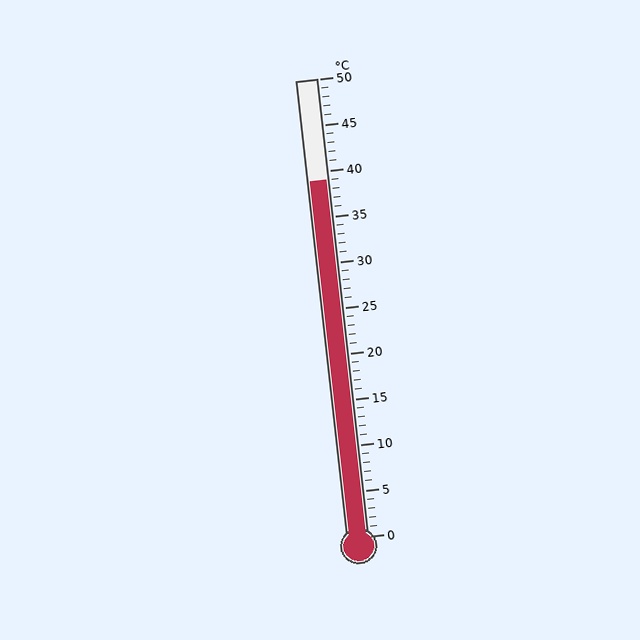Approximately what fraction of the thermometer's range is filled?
The thermometer is filled to approximately 80% of its range.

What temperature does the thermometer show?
The thermometer shows approximately 39°C.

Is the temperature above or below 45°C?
The temperature is below 45°C.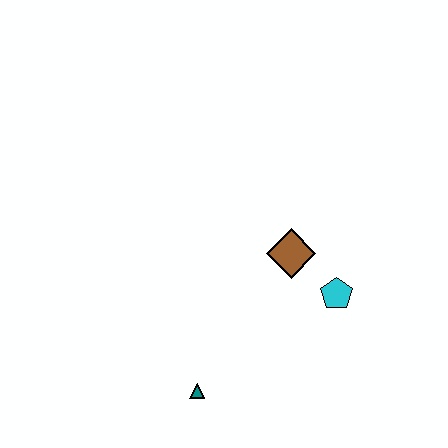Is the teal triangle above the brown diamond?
No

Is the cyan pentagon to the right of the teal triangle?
Yes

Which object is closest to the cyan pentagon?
The brown diamond is closest to the cyan pentagon.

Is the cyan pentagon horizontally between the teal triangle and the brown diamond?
No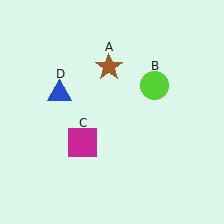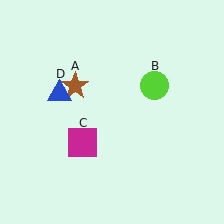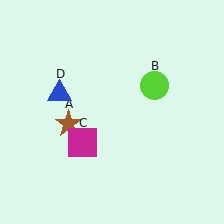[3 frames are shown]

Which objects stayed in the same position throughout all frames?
Lime circle (object B) and magenta square (object C) and blue triangle (object D) remained stationary.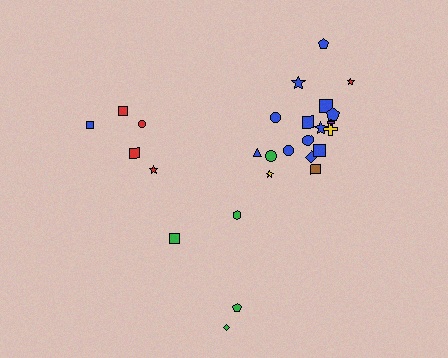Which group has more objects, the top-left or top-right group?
The top-right group.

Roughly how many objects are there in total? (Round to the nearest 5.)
Roughly 25 objects in total.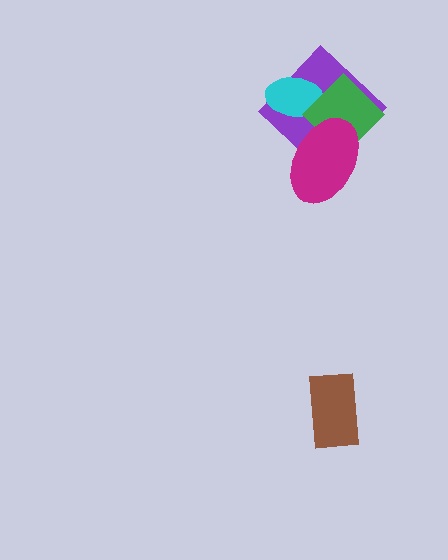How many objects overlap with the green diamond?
3 objects overlap with the green diamond.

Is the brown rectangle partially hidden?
No, no other shape covers it.